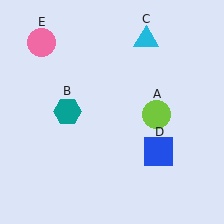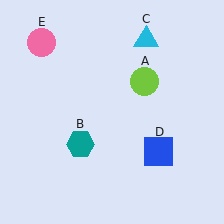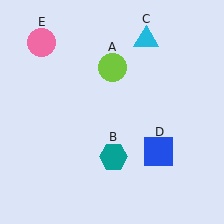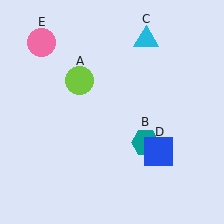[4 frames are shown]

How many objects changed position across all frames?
2 objects changed position: lime circle (object A), teal hexagon (object B).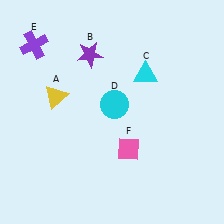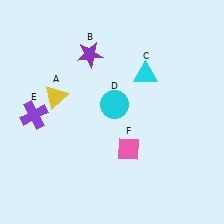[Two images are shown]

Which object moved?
The purple cross (E) moved down.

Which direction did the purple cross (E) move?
The purple cross (E) moved down.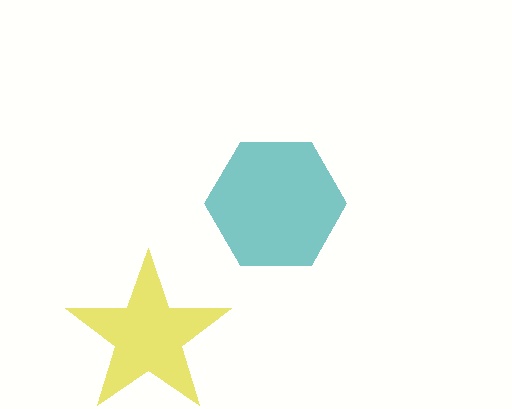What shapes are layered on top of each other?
The layered shapes are: a yellow star, a teal hexagon.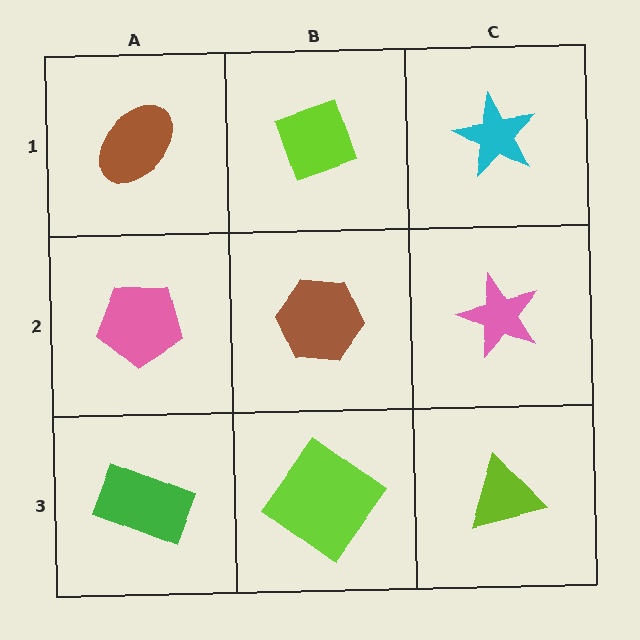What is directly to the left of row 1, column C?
A lime diamond.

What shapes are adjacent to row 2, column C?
A cyan star (row 1, column C), a lime triangle (row 3, column C), a brown hexagon (row 2, column B).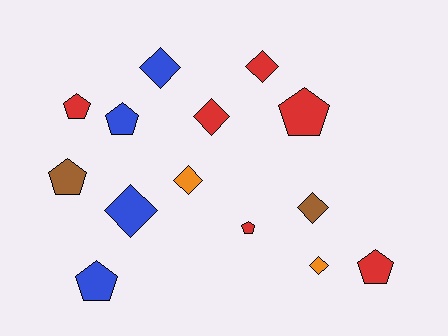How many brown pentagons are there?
There is 1 brown pentagon.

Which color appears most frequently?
Red, with 6 objects.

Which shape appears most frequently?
Diamond, with 7 objects.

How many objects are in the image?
There are 14 objects.